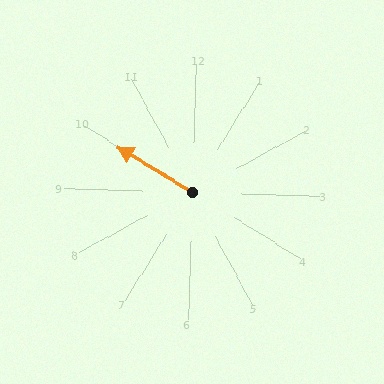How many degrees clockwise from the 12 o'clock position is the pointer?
Approximately 299 degrees.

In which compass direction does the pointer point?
Northwest.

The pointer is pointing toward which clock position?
Roughly 10 o'clock.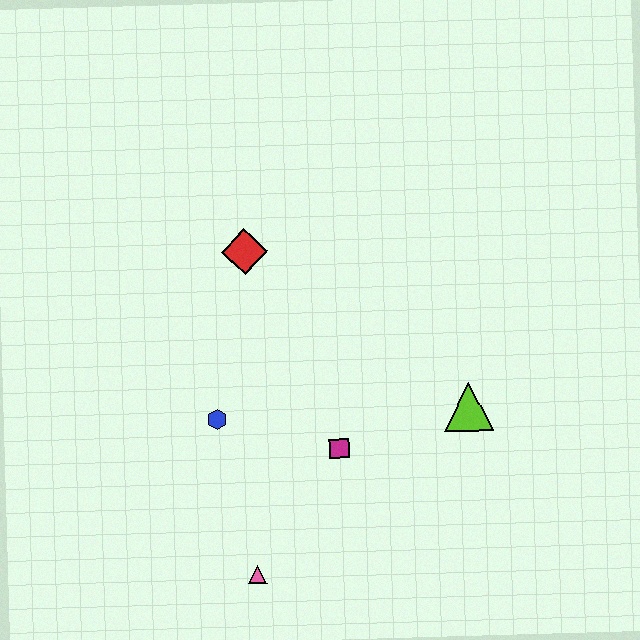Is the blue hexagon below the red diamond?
Yes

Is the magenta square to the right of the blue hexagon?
Yes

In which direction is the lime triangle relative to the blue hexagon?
The lime triangle is to the right of the blue hexagon.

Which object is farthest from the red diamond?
The pink triangle is farthest from the red diamond.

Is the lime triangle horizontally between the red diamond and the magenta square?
No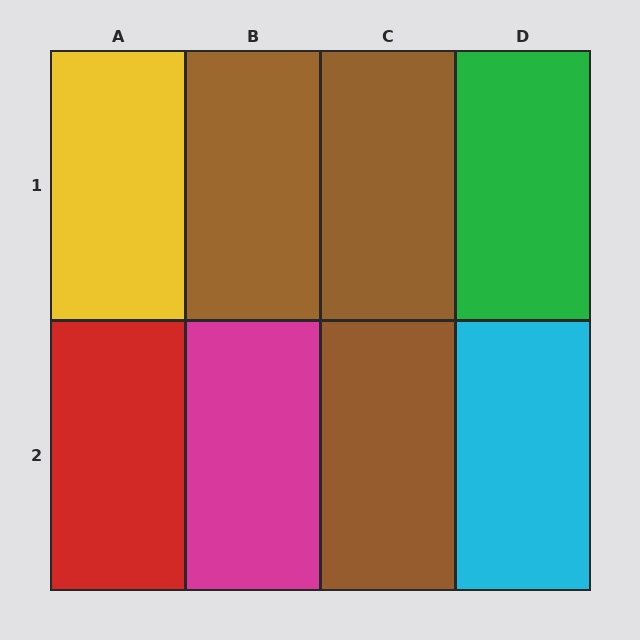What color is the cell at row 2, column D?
Cyan.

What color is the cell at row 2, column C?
Brown.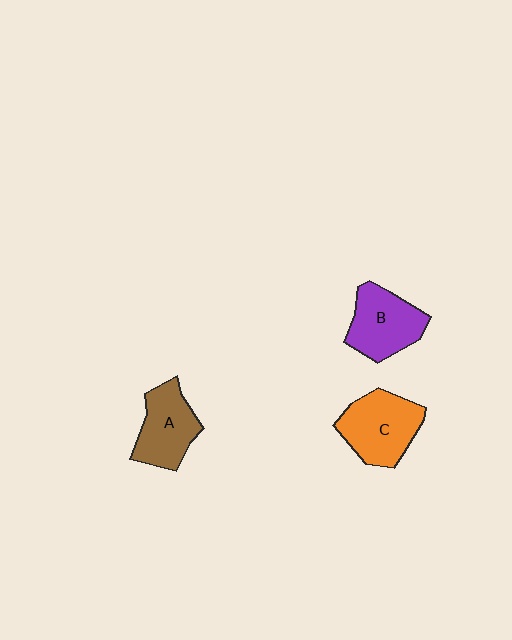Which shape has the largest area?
Shape C (orange).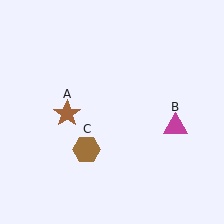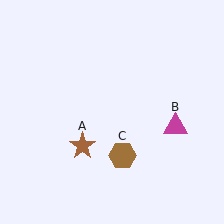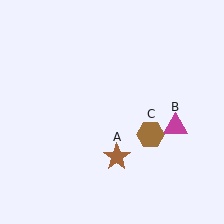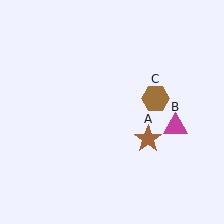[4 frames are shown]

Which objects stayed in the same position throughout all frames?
Magenta triangle (object B) remained stationary.